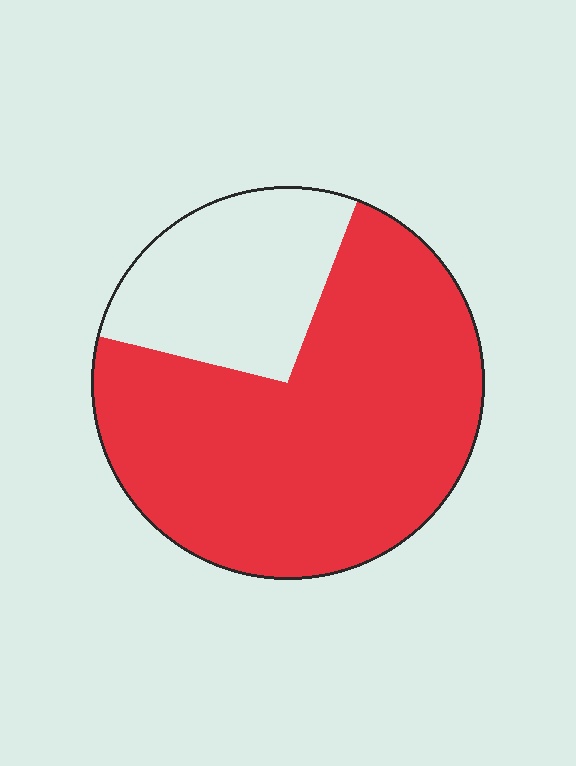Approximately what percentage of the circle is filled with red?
Approximately 75%.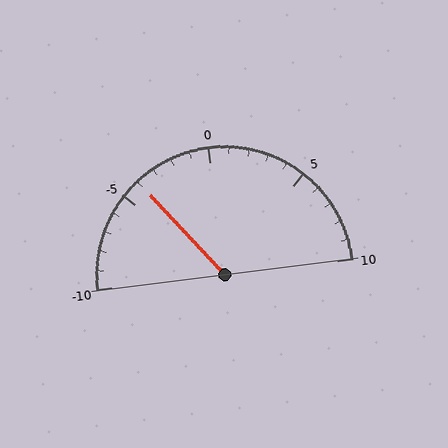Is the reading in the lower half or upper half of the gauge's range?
The reading is in the lower half of the range (-10 to 10).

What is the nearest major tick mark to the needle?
The nearest major tick mark is -5.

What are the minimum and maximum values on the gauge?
The gauge ranges from -10 to 10.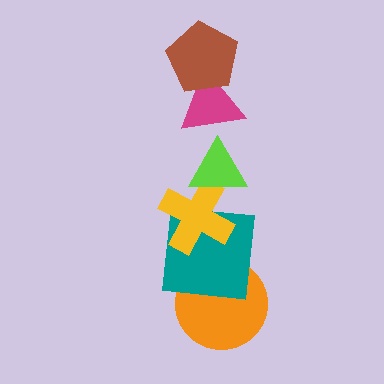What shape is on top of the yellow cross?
The lime triangle is on top of the yellow cross.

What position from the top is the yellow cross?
The yellow cross is 4th from the top.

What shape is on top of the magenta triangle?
The brown pentagon is on top of the magenta triangle.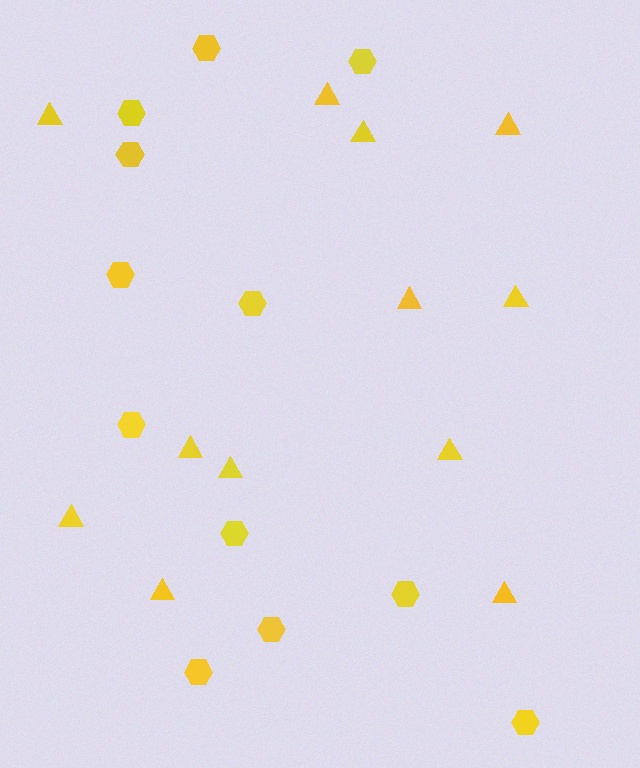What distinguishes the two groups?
There are 2 groups: one group of hexagons (12) and one group of triangles (12).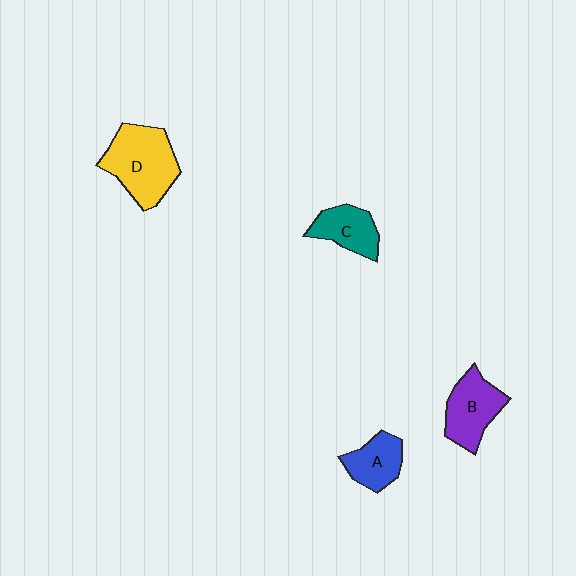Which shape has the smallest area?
Shape A (blue).